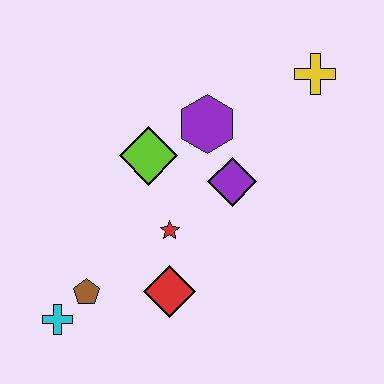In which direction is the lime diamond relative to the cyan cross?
The lime diamond is above the cyan cross.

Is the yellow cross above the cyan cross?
Yes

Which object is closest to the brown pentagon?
The cyan cross is closest to the brown pentagon.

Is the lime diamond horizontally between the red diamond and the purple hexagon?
No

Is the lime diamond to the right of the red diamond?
No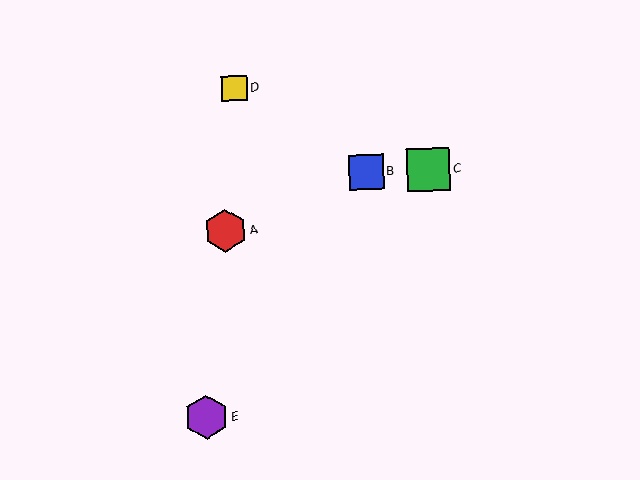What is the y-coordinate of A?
Object A is at y≈231.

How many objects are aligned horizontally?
2 objects (B, C) are aligned horizontally.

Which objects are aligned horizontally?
Objects B, C are aligned horizontally.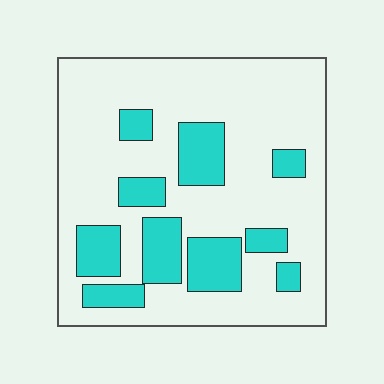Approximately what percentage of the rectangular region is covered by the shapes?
Approximately 25%.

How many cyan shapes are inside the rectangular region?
10.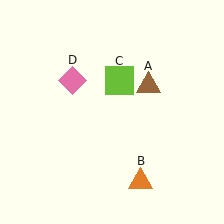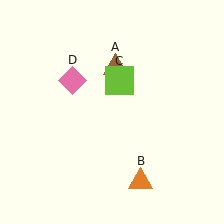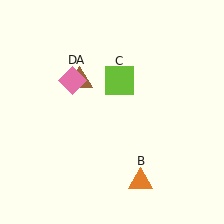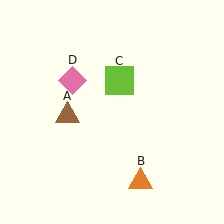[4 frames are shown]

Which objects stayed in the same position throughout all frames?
Orange triangle (object B) and lime square (object C) and pink diamond (object D) remained stationary.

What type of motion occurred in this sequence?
The brown triangle (object A) rotated counterclockwise around the center of the scene.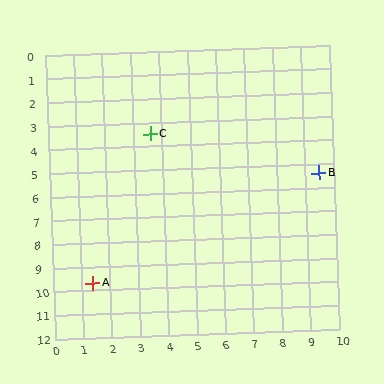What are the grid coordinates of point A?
Point A is at approximately (1.4, 9.7).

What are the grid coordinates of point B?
Point B is at approximately (9.5, 5.4).